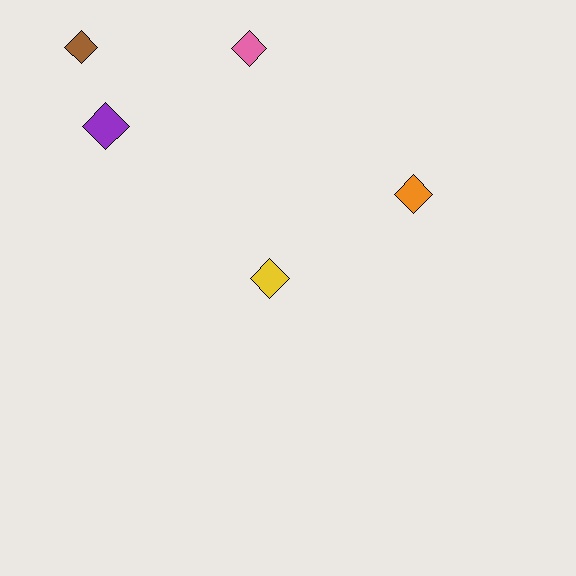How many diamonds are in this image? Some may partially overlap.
There are 5 diamonds.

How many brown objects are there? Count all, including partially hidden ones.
There is 1 brown object.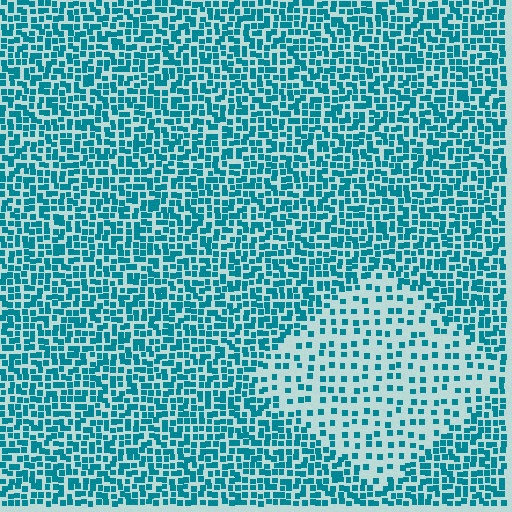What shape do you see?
I see a diamond.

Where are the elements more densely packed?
The elements are more densely packed outside the diamond boundary.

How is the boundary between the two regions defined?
The boundary is defined by a change in element density (approximately 2.4x ratio). All elements are the same color, size, and shape.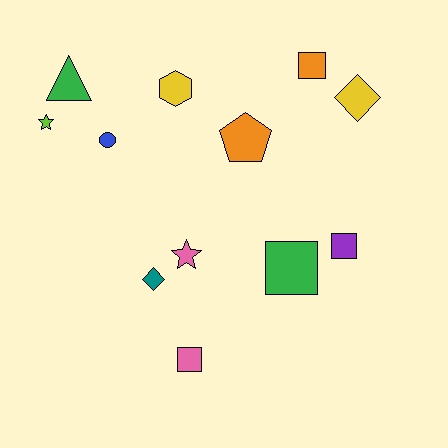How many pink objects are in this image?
There are 2 pink objects.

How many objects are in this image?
There are 12 objects.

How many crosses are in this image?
There are no crosses.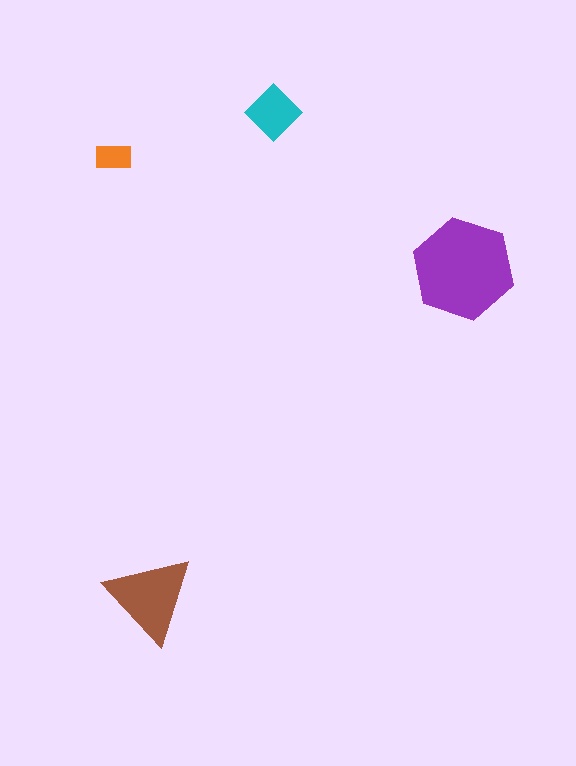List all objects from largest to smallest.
The purple hexagon, the brown triangle, the cyan diamond, the orange rectangle.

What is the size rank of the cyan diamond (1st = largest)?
3rd.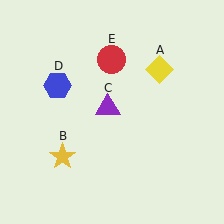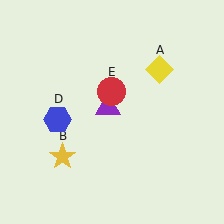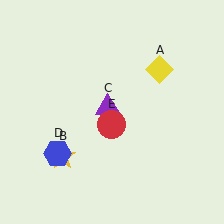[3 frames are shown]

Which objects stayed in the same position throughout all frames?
Yellow diamond (object A) and yellow star (object B) and purple triangle (object C) remained stationary.